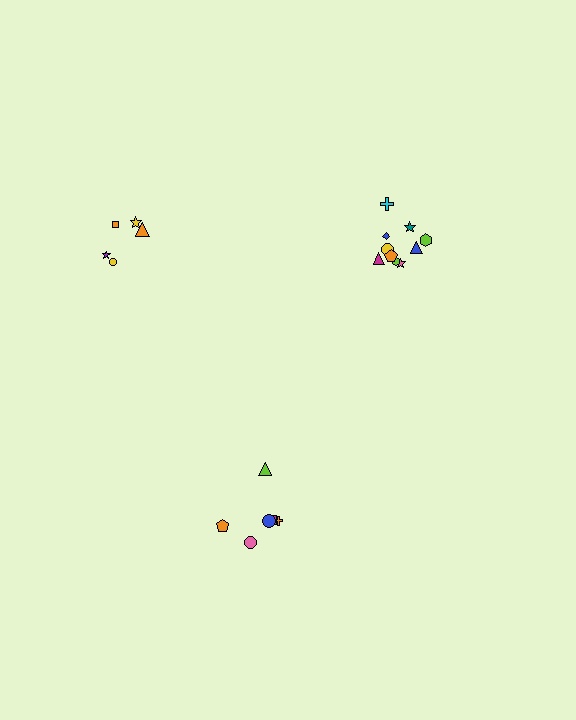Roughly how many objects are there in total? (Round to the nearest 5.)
Roughly 20 objects in total.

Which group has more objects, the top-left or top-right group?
The top-right group.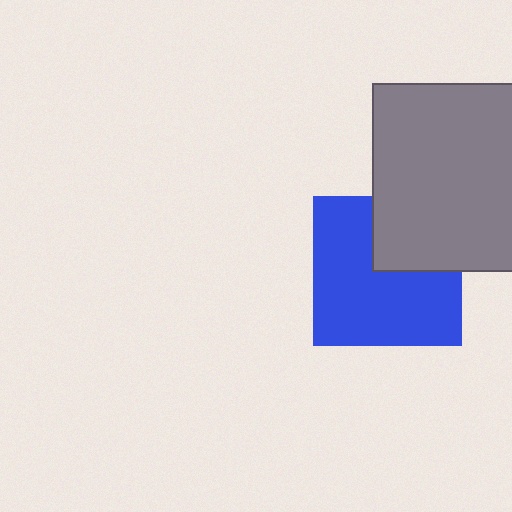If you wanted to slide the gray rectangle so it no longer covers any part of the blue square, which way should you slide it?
Slide it toward the upper-right — that is the most direct way to separate the two shapes.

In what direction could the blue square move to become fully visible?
The blue square could move toward the lower-left. That would shift it out from behind the gray rectangle entirely.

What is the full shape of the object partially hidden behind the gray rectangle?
The partially hidden object is a blue square.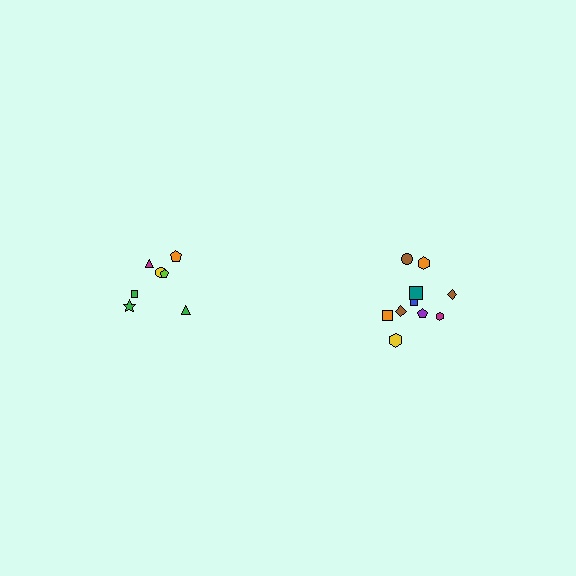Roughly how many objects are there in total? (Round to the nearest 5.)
Roughly 15 objects in total.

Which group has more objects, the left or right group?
The right group.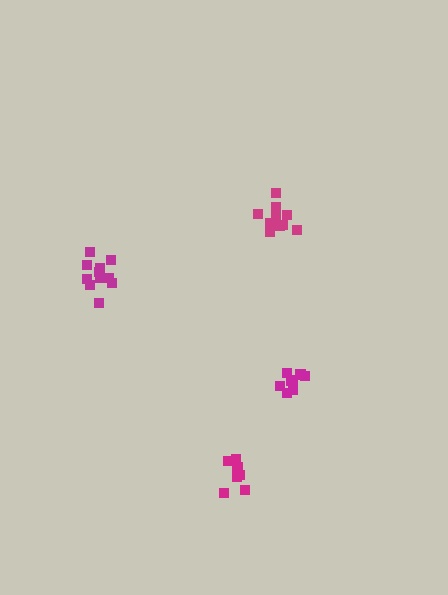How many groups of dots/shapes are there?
There are 4 groups.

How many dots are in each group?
Group 1: 11 dots, Group 2: 11 dots, Group 3: 8 dots, Group 4: 7 dots (37 total).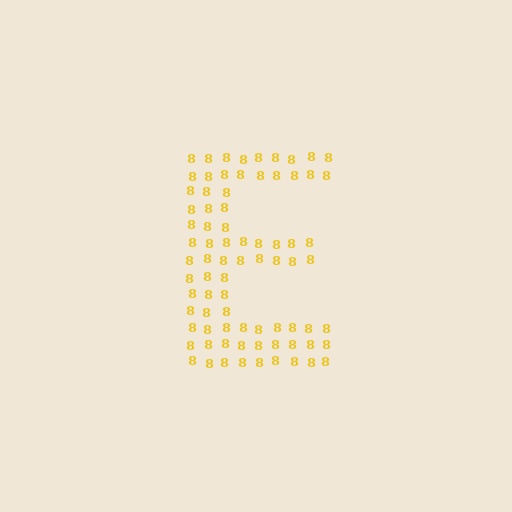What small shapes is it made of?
It is made of small digit 8's.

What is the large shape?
The large shape is the letter E.